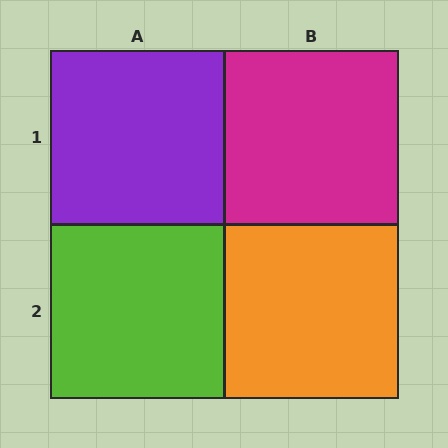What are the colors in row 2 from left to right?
Lime, orange.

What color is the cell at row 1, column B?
Magenta.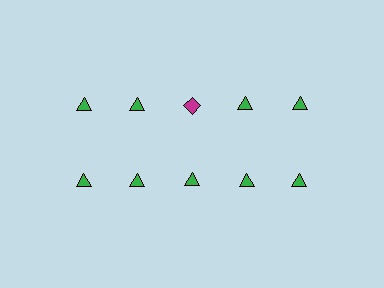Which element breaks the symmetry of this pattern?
The magenta diamond in the top row, center column breaks the symmetry. All other shapes are green triangles.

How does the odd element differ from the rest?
It differs in both color (magenta instead of green) and shape (diamond instead of triangle).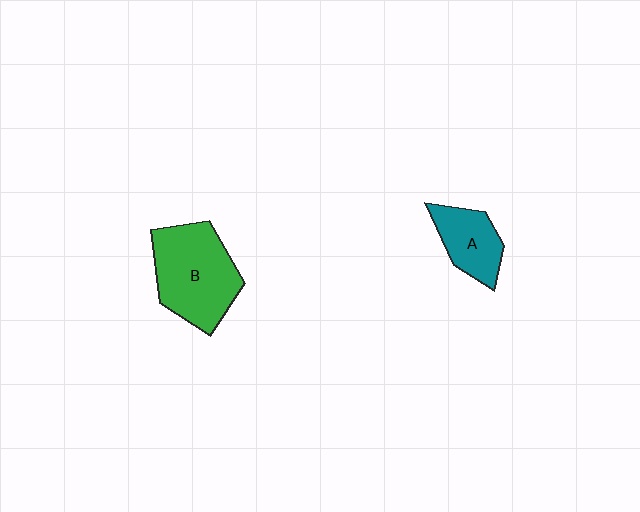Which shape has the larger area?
Shape B (green).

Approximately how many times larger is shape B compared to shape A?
Approximately 1.9 times.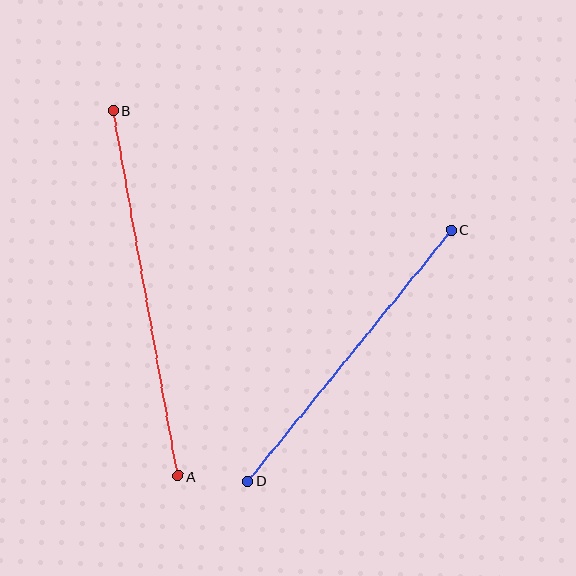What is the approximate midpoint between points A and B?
The midpoint is at approximately (146, 293) pixels.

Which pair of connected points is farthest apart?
Points A and B are farthest apart.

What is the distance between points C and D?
The distance is approximately 323 pixels.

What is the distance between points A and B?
The distance is approximately 371 pixels.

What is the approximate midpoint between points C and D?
The midpoint is at approximately (350, 355) pixels.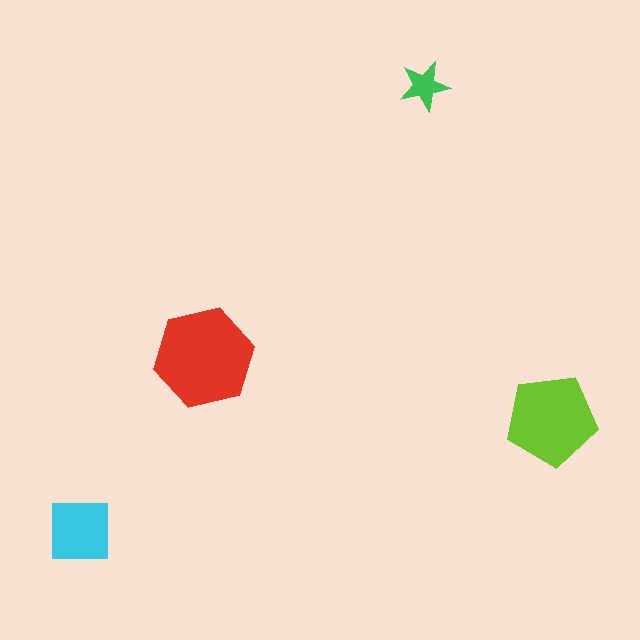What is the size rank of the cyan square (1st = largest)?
3rd.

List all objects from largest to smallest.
The red hexagon, the lime pentagon, the cyan square, the green star.